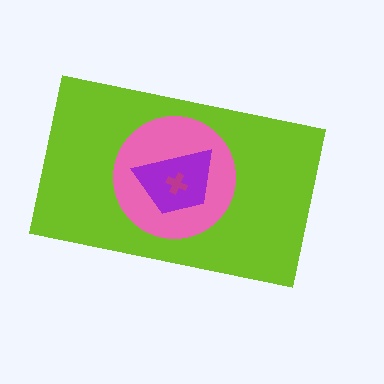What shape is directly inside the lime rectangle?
The pink circle.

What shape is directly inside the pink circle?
The purple trapezoid.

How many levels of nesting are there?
4.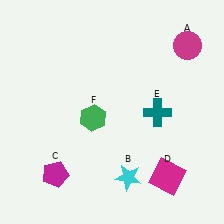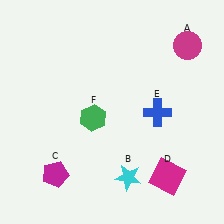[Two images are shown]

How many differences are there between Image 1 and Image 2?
There is 1 difference between the two images.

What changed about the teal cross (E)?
In Image 1, E is teal. In Image 2, it changed to blue.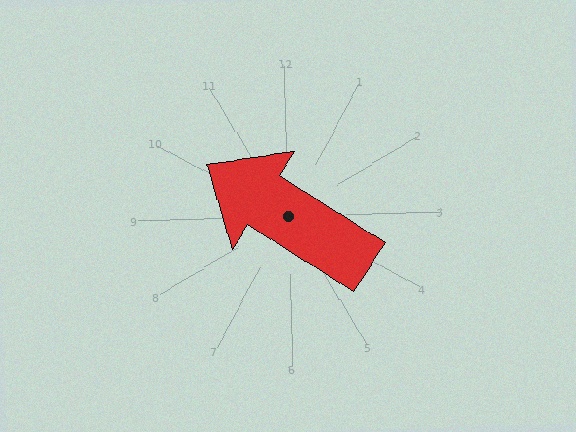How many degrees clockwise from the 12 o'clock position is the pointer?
Approximately 304 degrees.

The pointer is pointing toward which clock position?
Roughly 10 o'clock.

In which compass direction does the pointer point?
Northwest.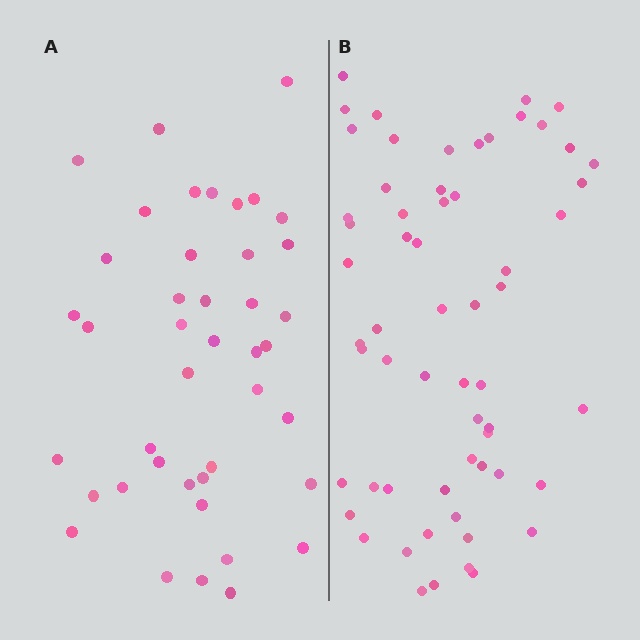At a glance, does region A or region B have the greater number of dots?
Region B (the right region) has more dots.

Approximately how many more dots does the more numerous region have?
Region B has approximately 20 more dots than region A.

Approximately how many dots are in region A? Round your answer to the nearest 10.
About 40 dots. (The exact count is 42, which rounds to 40.)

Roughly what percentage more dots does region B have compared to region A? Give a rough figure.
About 45% more.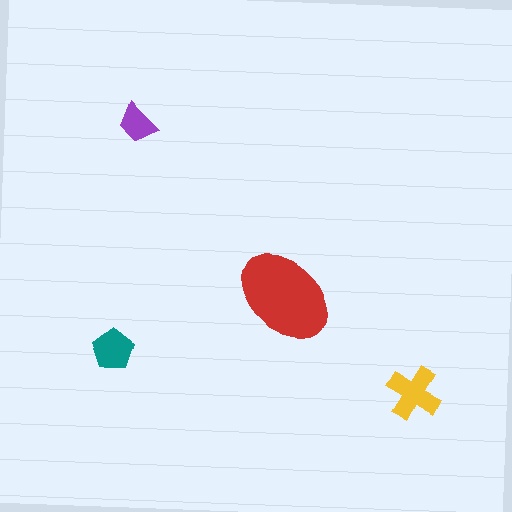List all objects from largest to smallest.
The red ellipse, the yellow cross, the teal pentagon, the purple trapezoid.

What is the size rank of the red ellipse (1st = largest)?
1st.